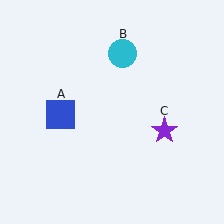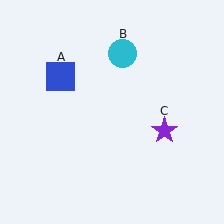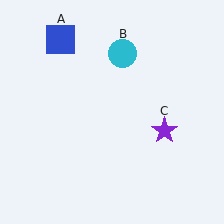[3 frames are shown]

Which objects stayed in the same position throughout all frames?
Cyan circle (object B) and purple star (object C) remained stationary.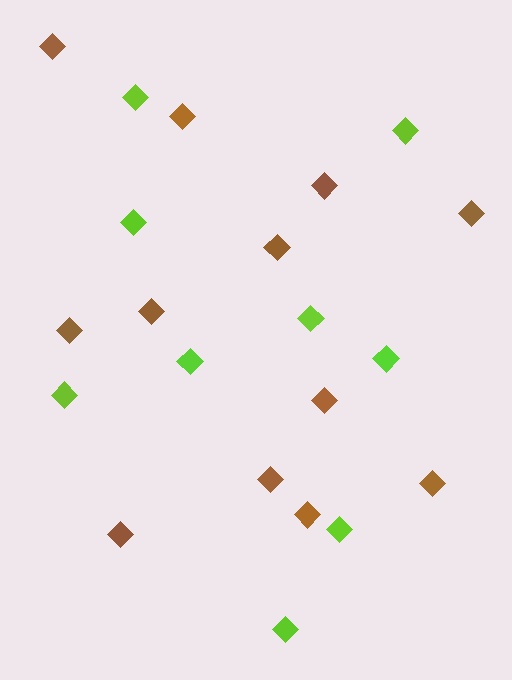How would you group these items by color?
There are 2 groups: one group of lime diamonds (9) and one group of brown diamonds (12).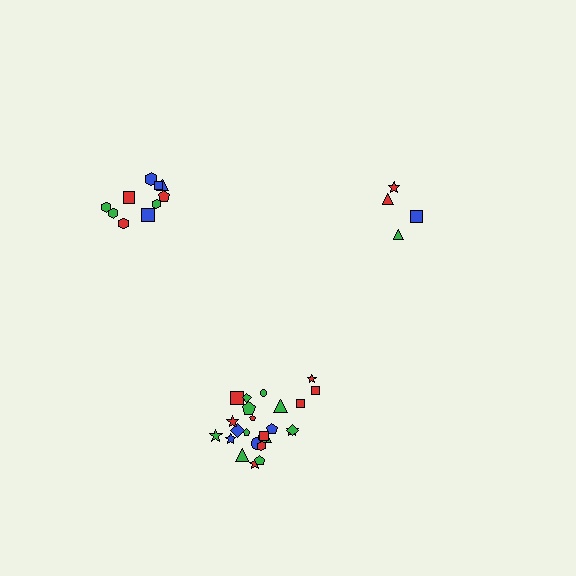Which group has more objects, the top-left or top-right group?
The top-left group.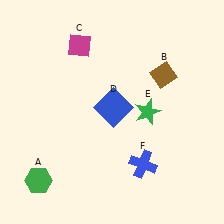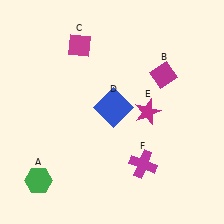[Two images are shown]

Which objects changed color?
B changed from brown to magenta. E changed from green to magenta. F changed from blue to magenta.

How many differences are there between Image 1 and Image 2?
There are 3 differences between the two images.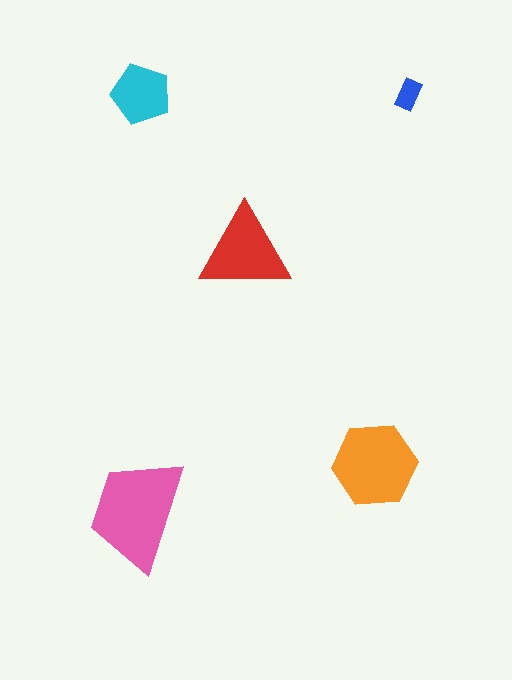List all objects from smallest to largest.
The blue rectangle, the cyan pentagon, the red triangle, the orange hexagon, the pink trapezoid.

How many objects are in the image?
There are 5 objects in the image.